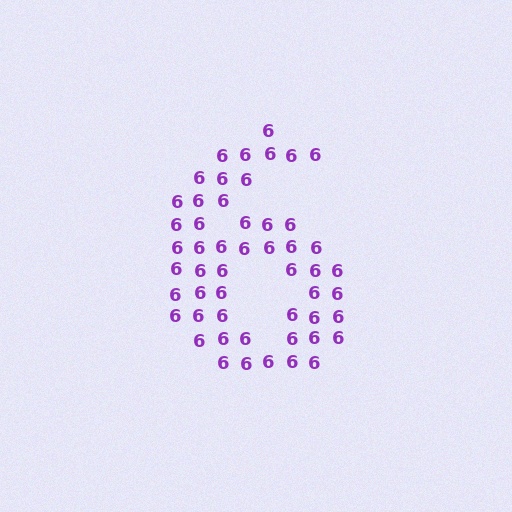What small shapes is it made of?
It is made of small digit 6's.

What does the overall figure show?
The overall figure shows the digit 6.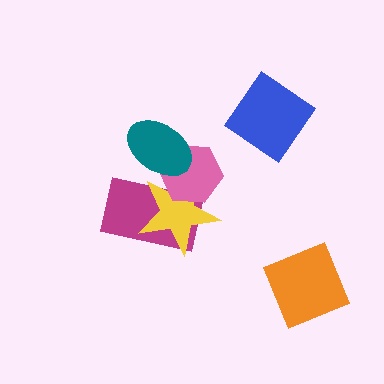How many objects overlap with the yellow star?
3 objects overlap with the yellow star.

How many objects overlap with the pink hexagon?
3 objects overlap with the pink hexagon.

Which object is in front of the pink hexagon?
The teal ellipse is in front of the pink hexagon.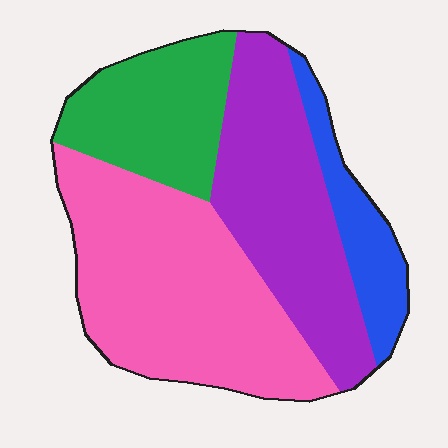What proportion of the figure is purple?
Purple covers about 30% of the figure.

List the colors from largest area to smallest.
From largest to smallest: pink, purple, green, blue.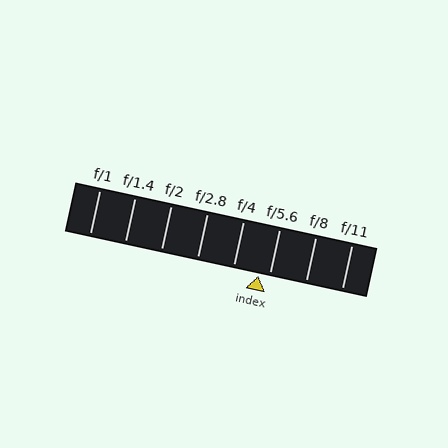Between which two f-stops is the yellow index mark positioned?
The index mark is between f/4 and f/5.6.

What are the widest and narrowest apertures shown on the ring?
The widest aperture shown is f/1 and the narrowest is f/11.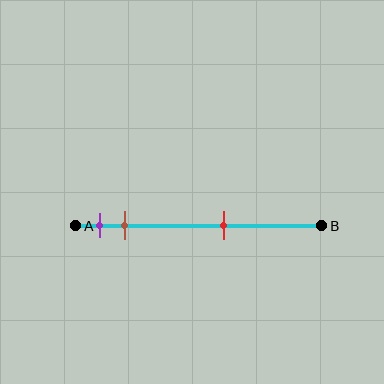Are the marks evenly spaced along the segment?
No, the marks are not evenly spaced.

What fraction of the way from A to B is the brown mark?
The brown mark is approximately 20% (0.2) of the way from A to B.